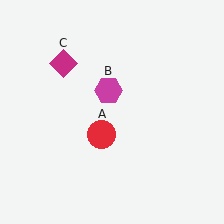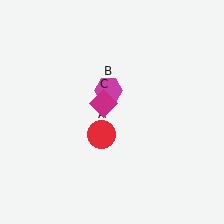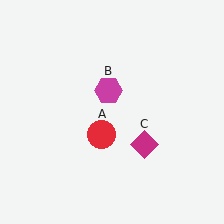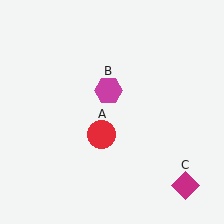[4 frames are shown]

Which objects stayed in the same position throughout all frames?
Red circle (object A) and magenta hexagon (object B) remained stationary.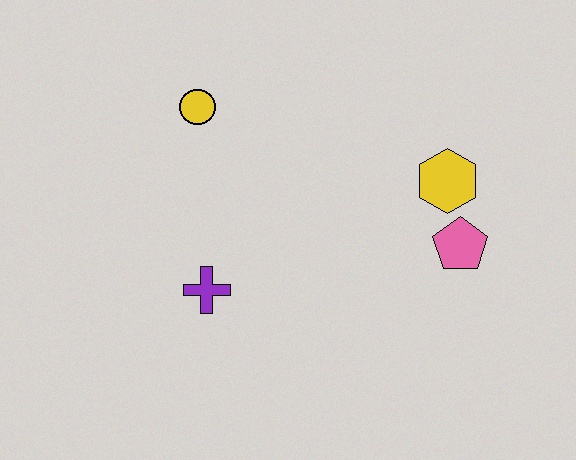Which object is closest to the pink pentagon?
The yellow hexagon is closest to the pink pentagon.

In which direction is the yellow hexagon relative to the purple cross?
The yellow hexagon is to the right of the purple cross.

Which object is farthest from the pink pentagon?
The yellow circle is farthest from the pink pentagon.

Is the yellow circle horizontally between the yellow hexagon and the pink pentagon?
No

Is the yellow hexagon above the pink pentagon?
Yes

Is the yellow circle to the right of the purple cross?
No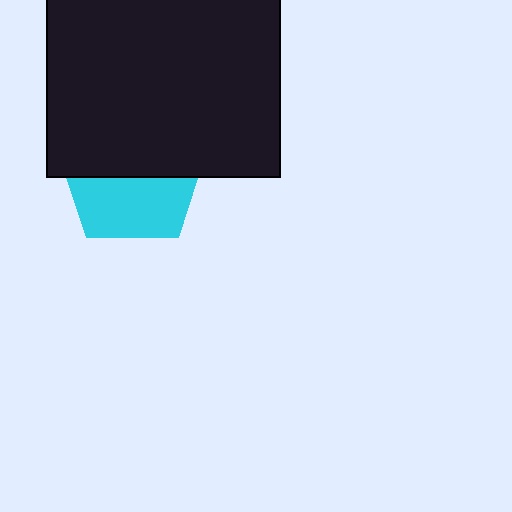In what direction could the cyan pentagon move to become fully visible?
The cyan pentagon could move down. That would shift it out from behind the black square entirely.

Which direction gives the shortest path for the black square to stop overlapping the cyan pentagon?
Moving up gives the shortest separation.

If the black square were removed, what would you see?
You would see the complete cyan pentagon.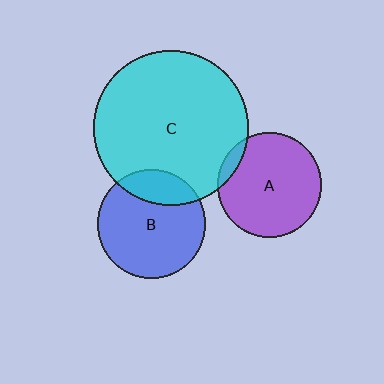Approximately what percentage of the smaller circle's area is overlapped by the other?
Approximately 5%.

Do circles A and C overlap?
Yes.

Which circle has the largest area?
Circle C (cyan).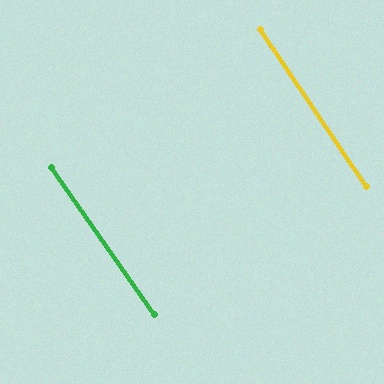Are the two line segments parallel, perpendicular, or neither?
Parallel — their directions differ by only 1.0°.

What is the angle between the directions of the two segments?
Approximately 1 degree.